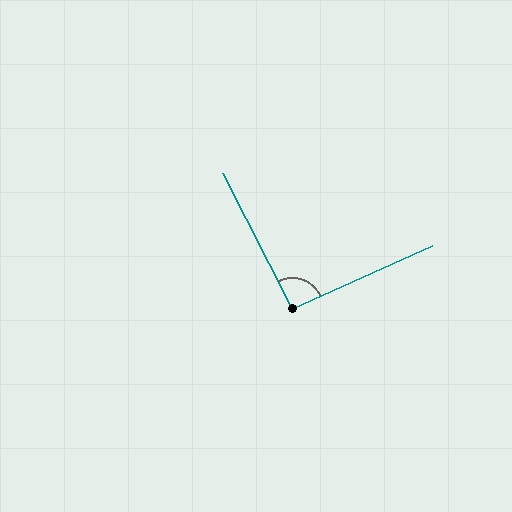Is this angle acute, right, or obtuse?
It is approximately a right angle.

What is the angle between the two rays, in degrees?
Approximately 93 degrees.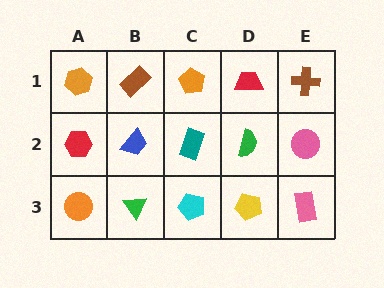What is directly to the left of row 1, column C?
A brown rectangle.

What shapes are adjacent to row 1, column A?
A red hexagon (row 2, column A), a brown rectangle (row 1, column B).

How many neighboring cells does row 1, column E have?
2.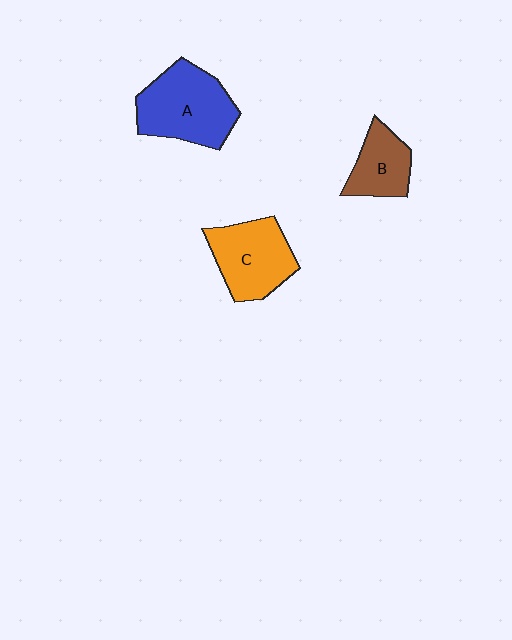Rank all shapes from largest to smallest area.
From largest to smallest: A (blue), C (orange), B (brown).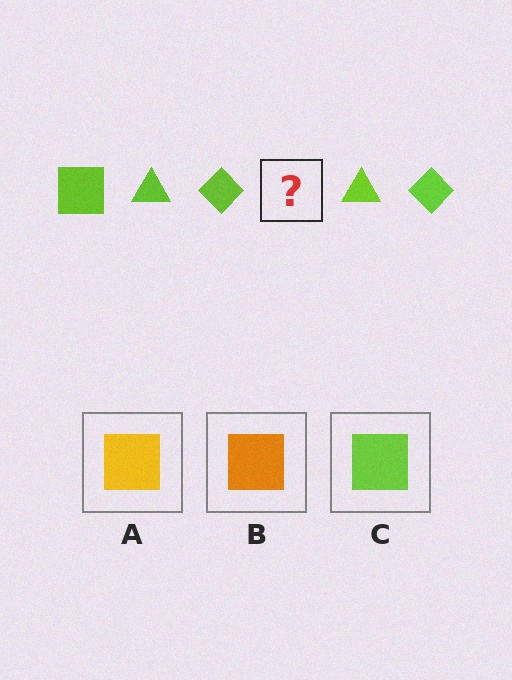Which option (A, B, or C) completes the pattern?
C.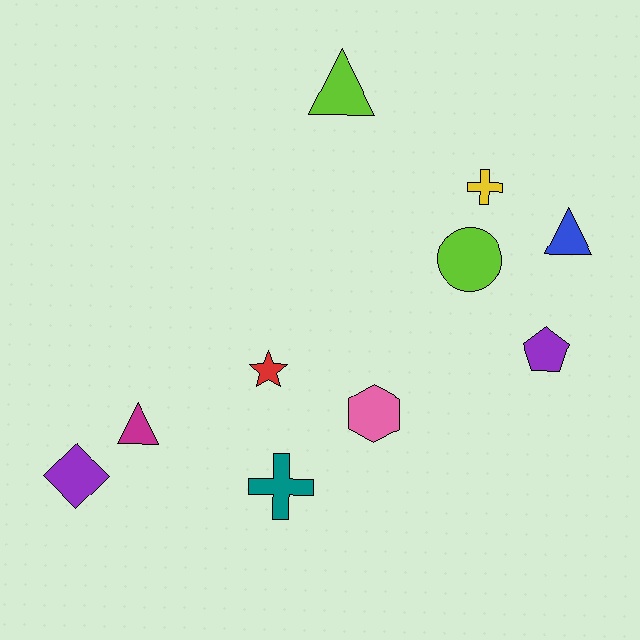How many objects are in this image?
There are 10 objects.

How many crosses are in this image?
There are 2 crosses.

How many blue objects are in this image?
There is 1 blue object.